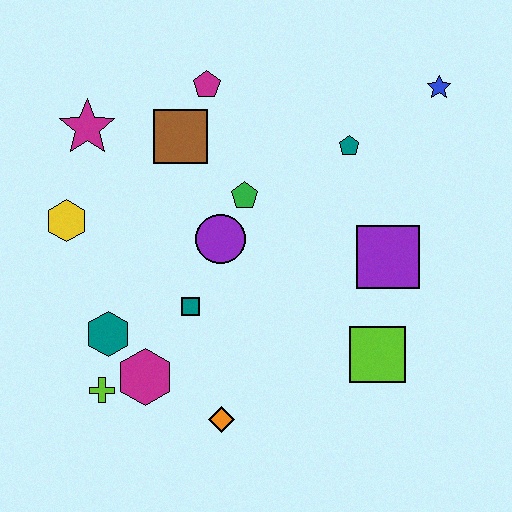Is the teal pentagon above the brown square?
No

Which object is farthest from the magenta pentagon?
The orange diamond is farthest from the magenta pentagon.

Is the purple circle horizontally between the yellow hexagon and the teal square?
No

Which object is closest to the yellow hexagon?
The magenta star is closest to the yellow hexagon.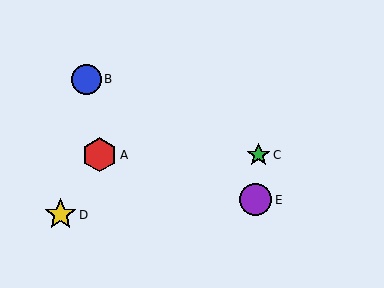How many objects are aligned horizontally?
2 objects (A, C) are aligned horizontally.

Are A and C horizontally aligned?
Yes, both are at y≈155.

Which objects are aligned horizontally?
Objects A, C are aligned horizontally.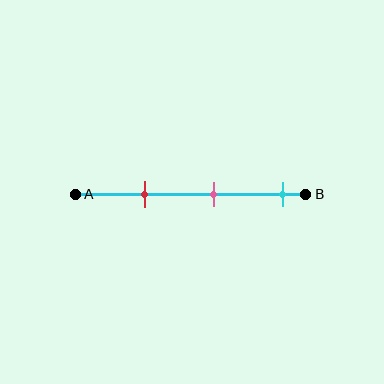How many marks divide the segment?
There are 3 marks dividing the segment.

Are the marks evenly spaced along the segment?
Yes, the marks are approximately evenly spaced.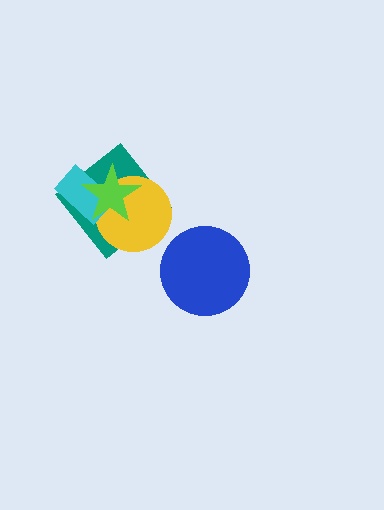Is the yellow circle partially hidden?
Yes, it is partially covered by another shape.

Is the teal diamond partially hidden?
Yes, it is partially covered by another shape.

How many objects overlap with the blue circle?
0 objects overlap with the blue circle.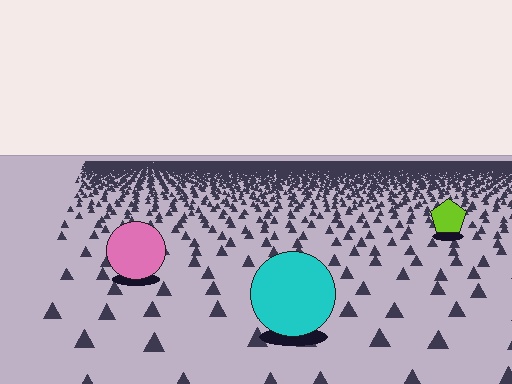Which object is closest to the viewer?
The cyan circle is closest. The texture marks near it are larger and more spread out.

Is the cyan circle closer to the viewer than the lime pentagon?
Yes. The cyan circle is closer — you can tell from the texture gradient: the ground texture is coarser near it.